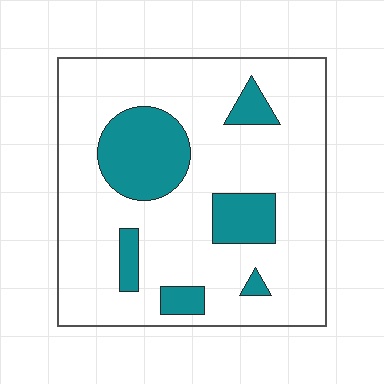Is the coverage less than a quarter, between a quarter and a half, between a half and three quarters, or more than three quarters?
Less than a quarter.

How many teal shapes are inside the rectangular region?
6.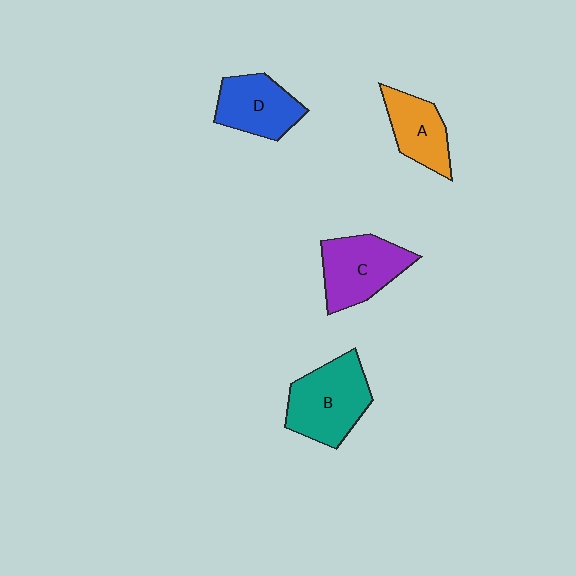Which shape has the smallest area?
Shape A (orange).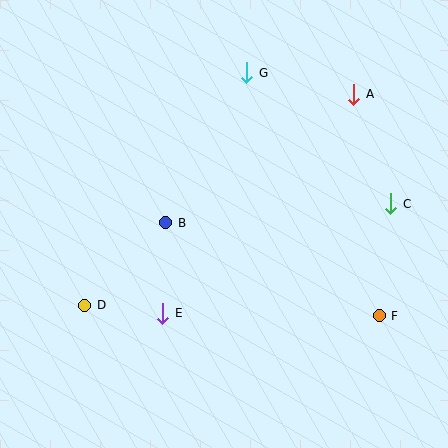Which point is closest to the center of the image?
Point B at (166, 223) is closest to the center.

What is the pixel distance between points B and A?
The distance between B and A is 228 pixels.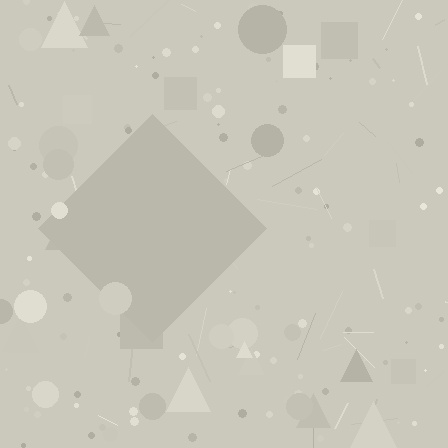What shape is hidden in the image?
A diamond is hidden in the image.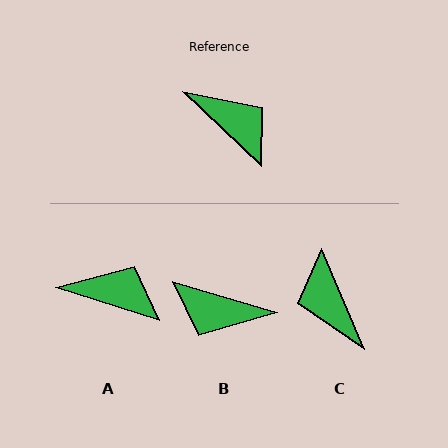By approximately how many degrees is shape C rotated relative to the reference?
Approximately 157 degrees counter-clockwise.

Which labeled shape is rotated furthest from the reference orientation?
C, about 157 degrees away.